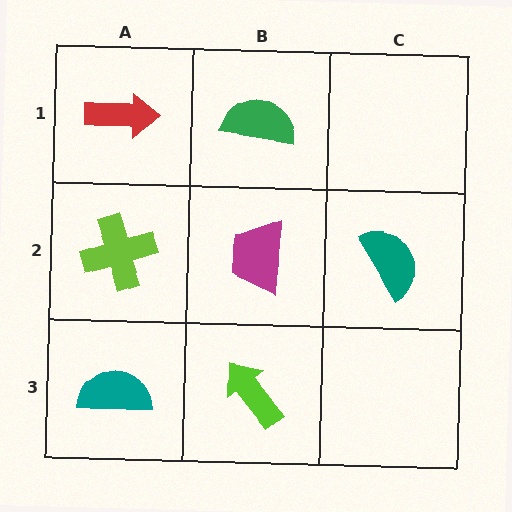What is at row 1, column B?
A green semicircle.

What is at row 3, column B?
A lime arrow.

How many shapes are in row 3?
2 shapes.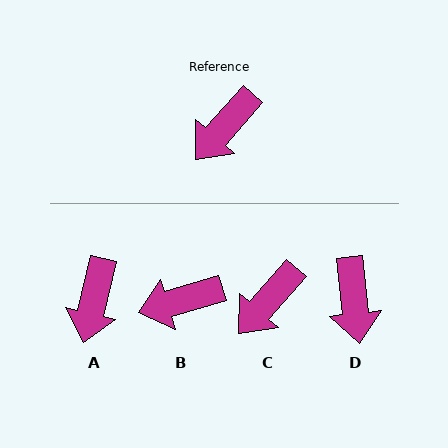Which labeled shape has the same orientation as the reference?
C.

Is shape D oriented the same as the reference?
No, it is off by about 48 degrees.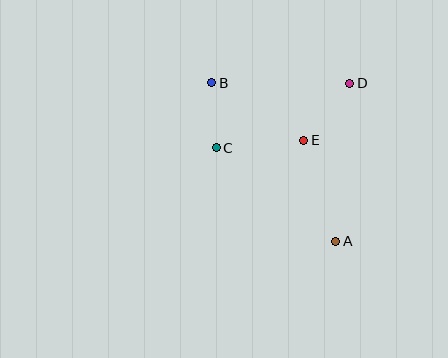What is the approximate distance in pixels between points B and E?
The distance between B and E is approximately 109 pixels.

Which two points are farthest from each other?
Points A and B are farthest from each other.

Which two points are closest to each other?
Points B and C are closest to each other.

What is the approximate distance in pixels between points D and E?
The distance between D and E is approximately 73 pixels.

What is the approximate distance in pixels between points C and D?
The distance between C and D is approximately 148 pixels.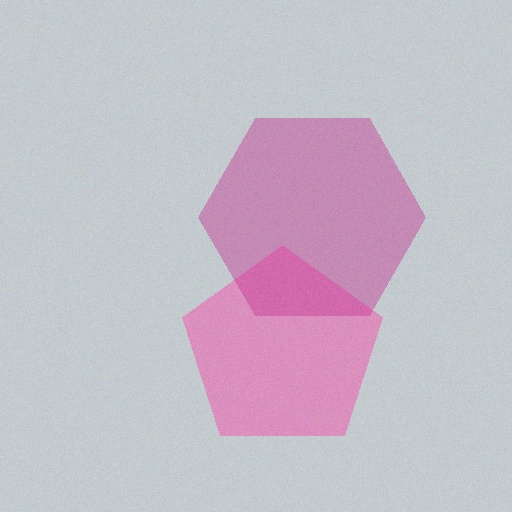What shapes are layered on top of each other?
The layered shapes are: a pink pentagon, a magenta hexagon.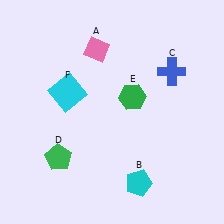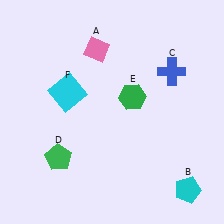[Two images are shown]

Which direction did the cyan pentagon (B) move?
The cyan pentagon (B) moved right.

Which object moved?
The cyan pentagon (B) moved right.